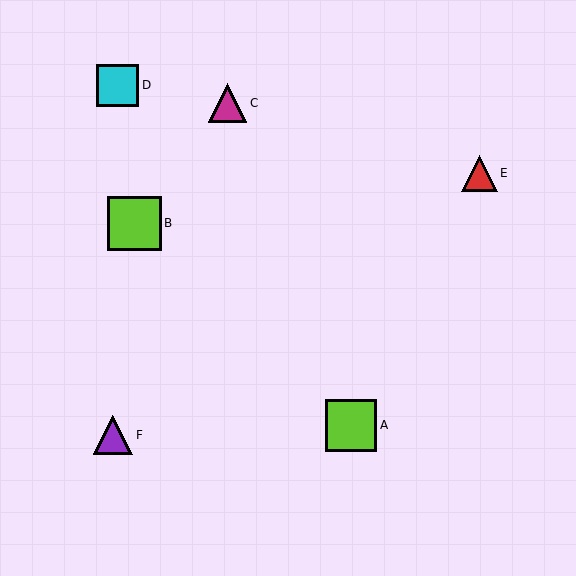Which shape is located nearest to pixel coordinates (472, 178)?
The red triangle (labeled E) at (479, 173) is nearest to that location.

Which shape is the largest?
The lime square (labeled B) is the largest.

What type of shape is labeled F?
Shape F is a purple triangle.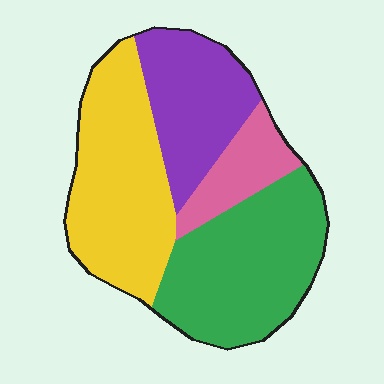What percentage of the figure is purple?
Purple covers around 20% of the figure.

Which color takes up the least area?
Pink, at roughly 10%.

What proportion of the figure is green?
Green covers around 35% of the figure.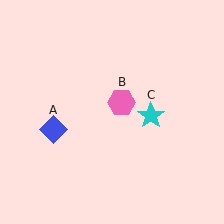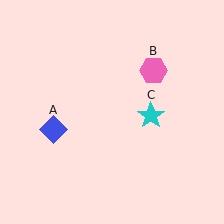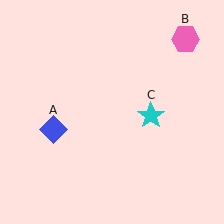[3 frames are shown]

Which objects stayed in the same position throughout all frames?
Blue diamond (object A) and cyan star (object C) remained stationary.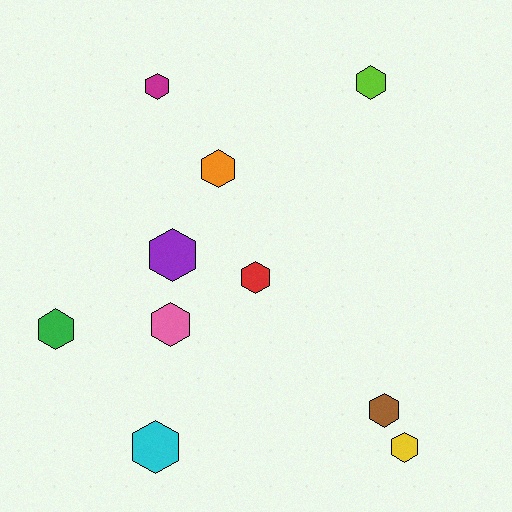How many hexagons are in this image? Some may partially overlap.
There are 10 hexagons.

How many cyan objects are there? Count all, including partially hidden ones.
There is 1 cyan object.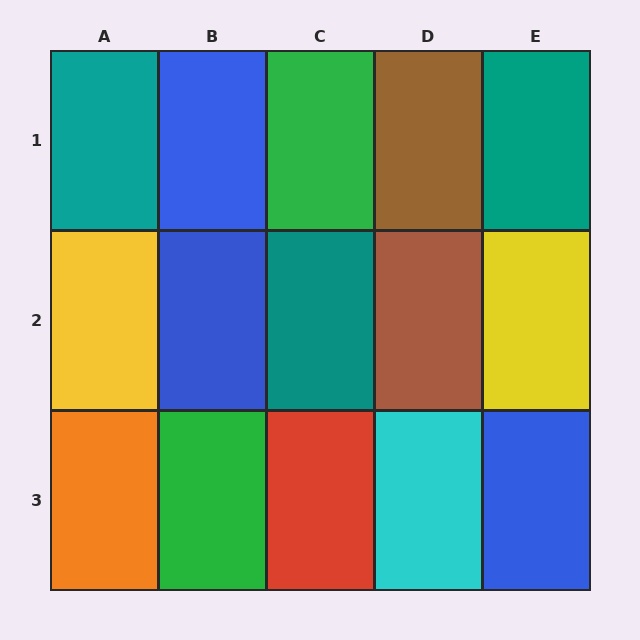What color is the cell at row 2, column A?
Yellow.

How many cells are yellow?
2 cells are yellow.